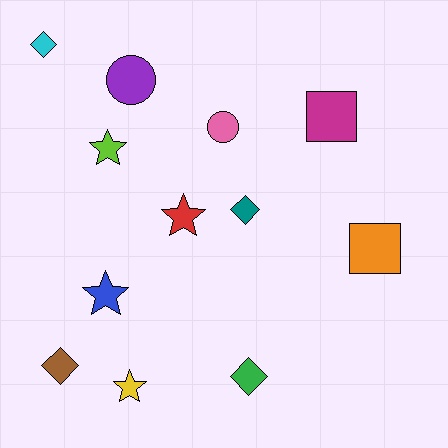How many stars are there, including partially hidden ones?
There are 4 stars.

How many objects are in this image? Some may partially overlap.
There are 12 objects.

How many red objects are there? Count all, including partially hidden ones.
There is 1 red object.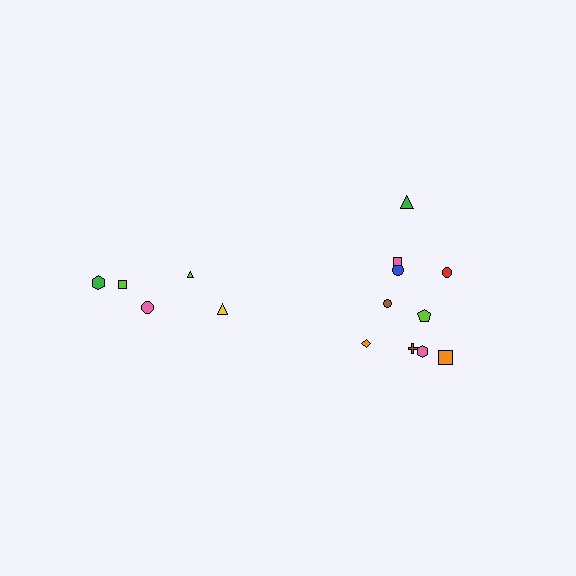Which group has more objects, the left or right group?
The right group.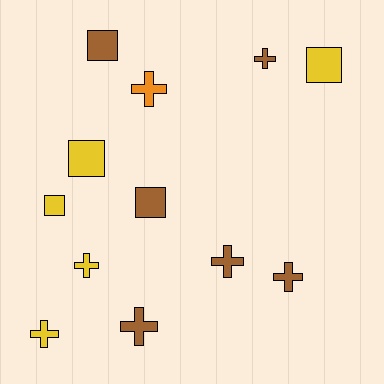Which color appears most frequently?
Brown, with 6 objects.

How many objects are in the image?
There are 12 objects.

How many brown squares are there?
There are 2 brown squares.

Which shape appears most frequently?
Cross, with 7 objects.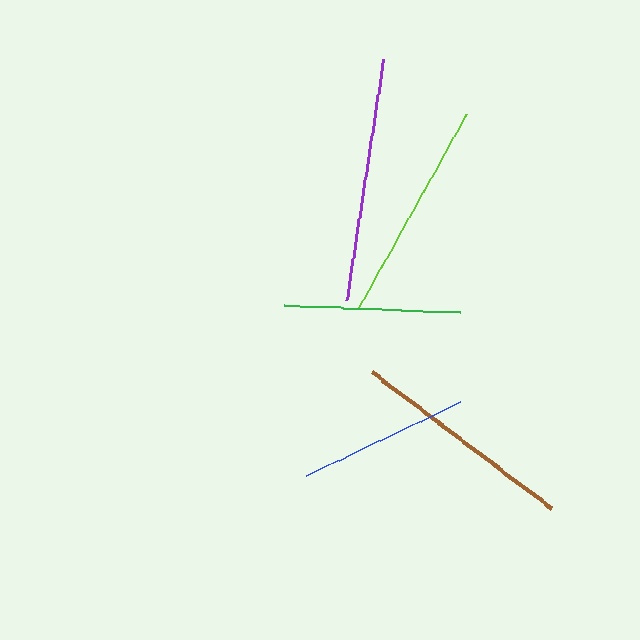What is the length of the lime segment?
The lime segment is approximately 224 pixels long.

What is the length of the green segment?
The green segment is approximately 176 pixels long.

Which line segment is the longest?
The purple line is the longest at approximately 243 pixels.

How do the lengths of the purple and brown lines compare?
The purple and brown lines are approximately the same length.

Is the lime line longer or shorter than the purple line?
The purple line is longer than the lime line.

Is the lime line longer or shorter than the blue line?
The lime line is longer than the blue line.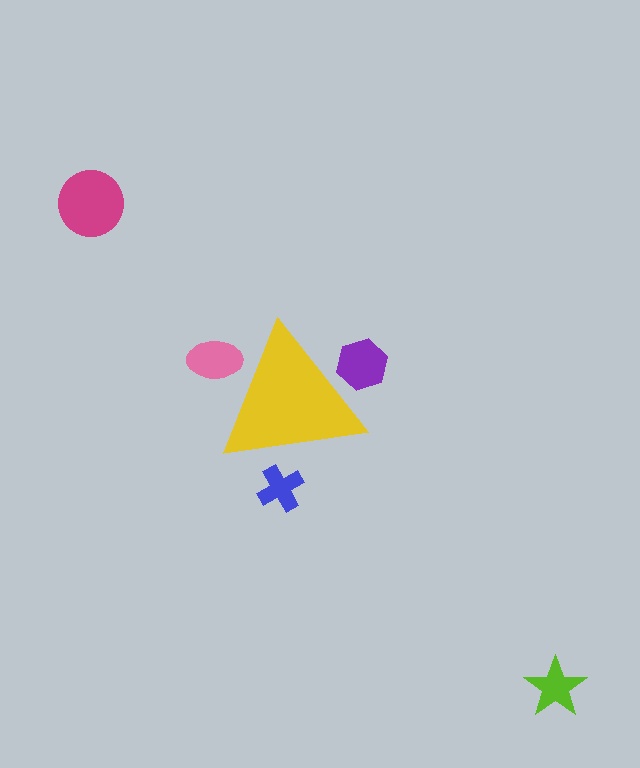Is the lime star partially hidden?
No, the lime star is fully visible.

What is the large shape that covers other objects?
A yellow triangle.